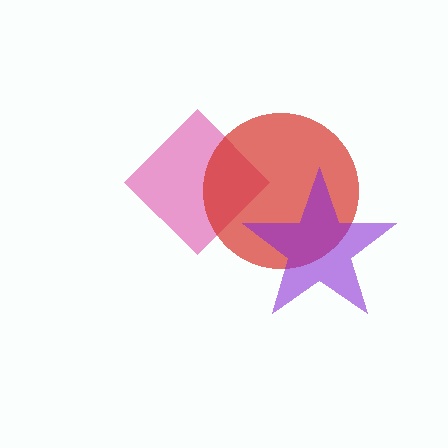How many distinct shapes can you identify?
There are 3 distinct shapes: a pink diamond, a red circle, a purple star.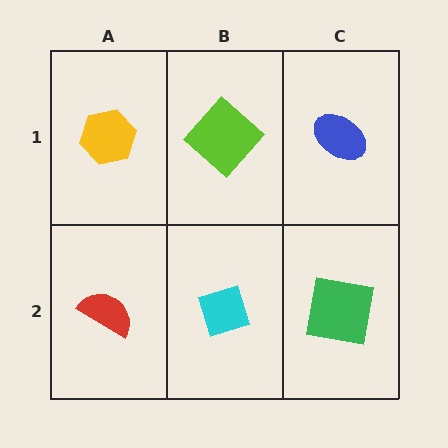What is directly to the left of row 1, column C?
A lime diamond.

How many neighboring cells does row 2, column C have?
2.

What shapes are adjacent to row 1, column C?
A green square (row 2, column C), a lime diamond (row 1, column B).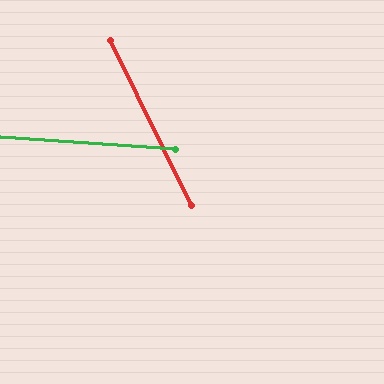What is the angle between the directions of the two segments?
Approximately 60 degrees.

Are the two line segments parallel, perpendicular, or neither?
Neither parallel nor perpendicular — they differ by about 60°.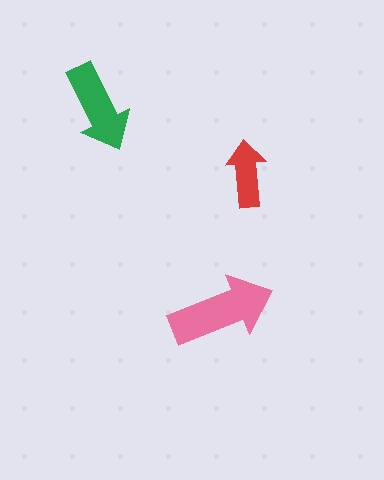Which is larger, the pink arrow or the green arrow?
The pink one.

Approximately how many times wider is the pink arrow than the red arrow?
About 1.5 times wider.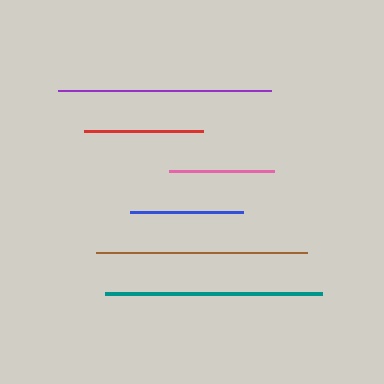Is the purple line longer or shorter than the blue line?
The purple line is longer than the blue line.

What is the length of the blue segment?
The blue segment is approximately 113 pixels long.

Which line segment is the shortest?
The pink line is the shortest at approximately 105 pixels.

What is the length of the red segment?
The red segment is approximately 119 pixels long.